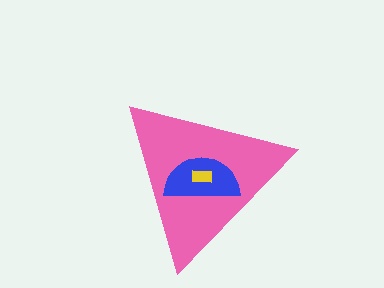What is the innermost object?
The yellow rectangle.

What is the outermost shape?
The pink triangle.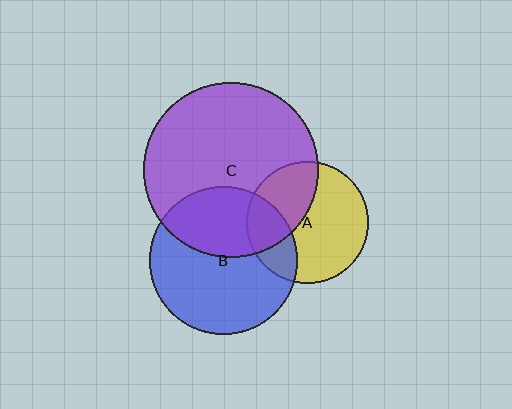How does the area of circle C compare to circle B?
Approximately 1.4 times.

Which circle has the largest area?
Circle C (purple).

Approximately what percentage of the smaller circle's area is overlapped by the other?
Approximately 35%.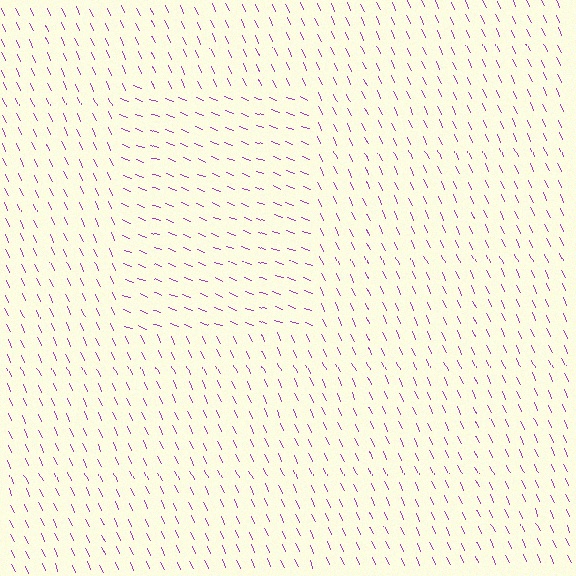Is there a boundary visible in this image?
Yes, there is a texture boundary formed by a change in line orientation.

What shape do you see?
I see a rectangle.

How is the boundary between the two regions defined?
The boundary is defined purely by a change in line orientation (approximately 45 degrees difference). All lines are the same color and thickness.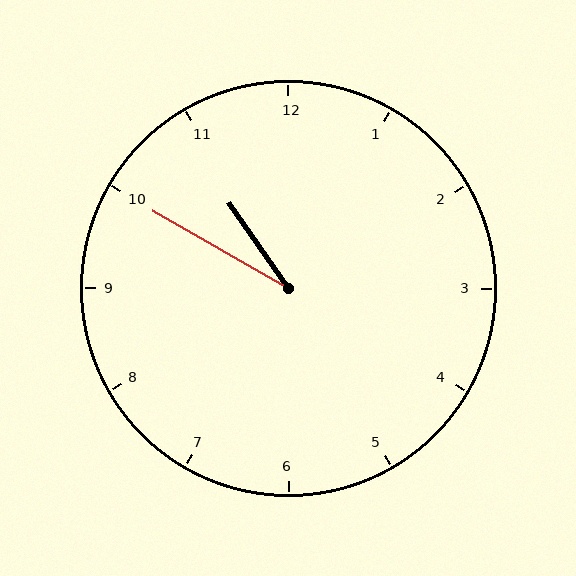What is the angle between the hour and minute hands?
Approximately 25 degrees.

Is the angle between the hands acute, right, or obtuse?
It is acute.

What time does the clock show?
10:50.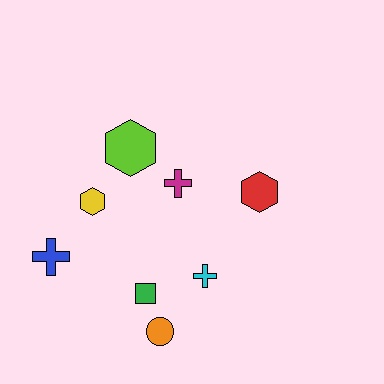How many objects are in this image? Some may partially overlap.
There are 8 objects.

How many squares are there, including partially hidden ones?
There is 1 square.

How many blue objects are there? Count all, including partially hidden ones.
There is 1 blue object.